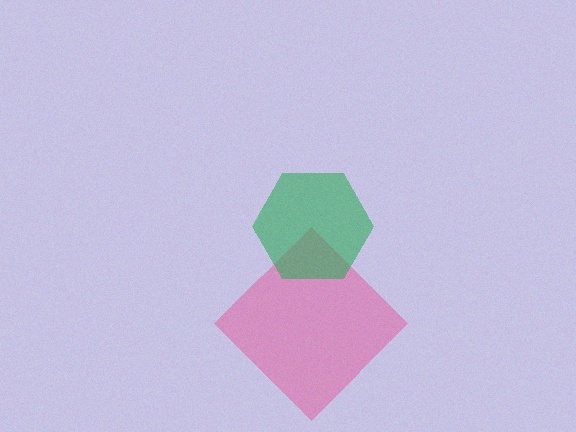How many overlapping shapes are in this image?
There are 2 overlapping shapes in the image.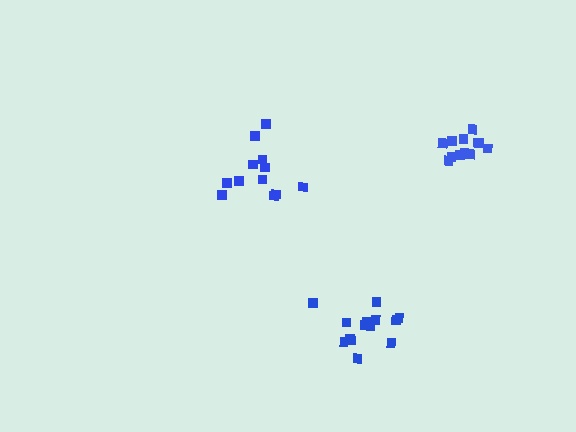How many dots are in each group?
Group 1: 12 dots, Group 2: 14 dots, Group 3: 12 dots (38 total).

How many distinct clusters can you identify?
There are 3 distinct clusters.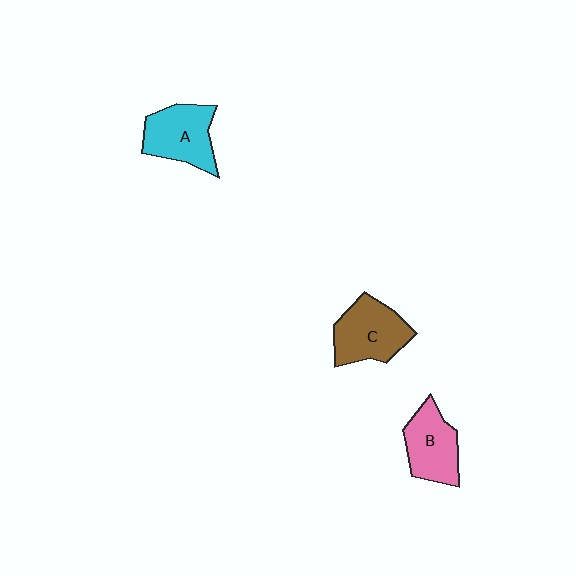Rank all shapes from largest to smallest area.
From largest to smallest: C (brown), A (cyan), B (pink).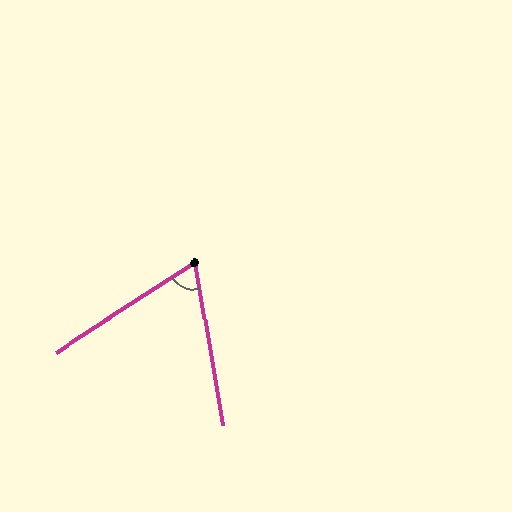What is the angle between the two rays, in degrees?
Approximately 67 degrees.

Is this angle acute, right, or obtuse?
It is acute.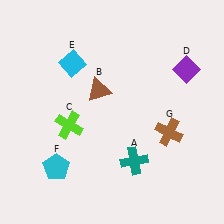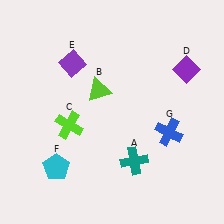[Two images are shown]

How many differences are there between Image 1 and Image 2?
There are 3 differences between the two images.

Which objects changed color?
B changed from brown to lime. E changed from cyan to purple. G changed from brown to blue.